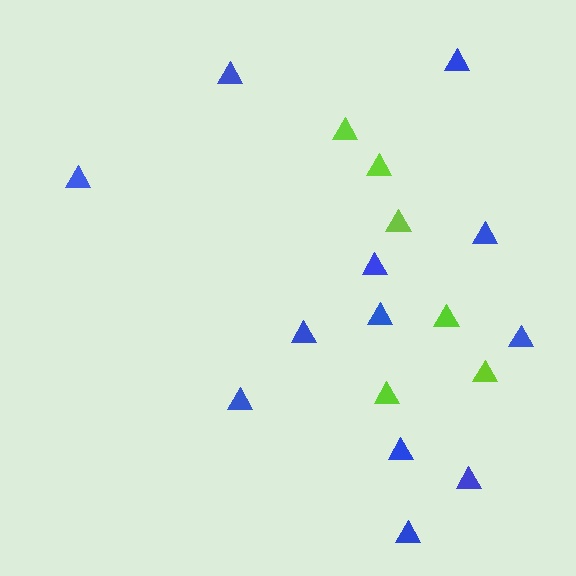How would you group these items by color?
There are 2 groups: one group of blue triangles (12) and one group of lime triangles (6).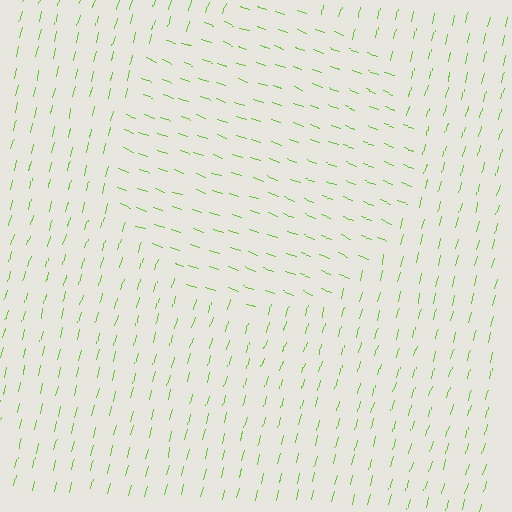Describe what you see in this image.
The image is filled with small lime line segments. A circle region in the image has lines oriented differently from the surrounding lines, creating a visible texture boundary.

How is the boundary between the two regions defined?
The boundary is defined purely by a change in line orientation (approximately 84 degrees difference). All lines are the same color and thickness.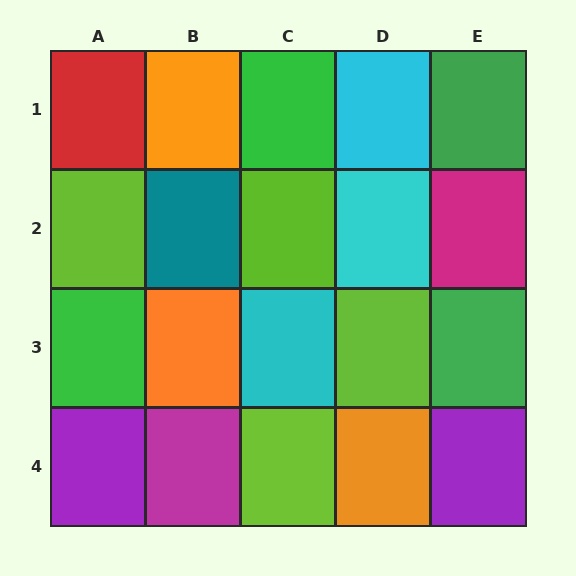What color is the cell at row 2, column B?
Teal.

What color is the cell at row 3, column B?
Orange.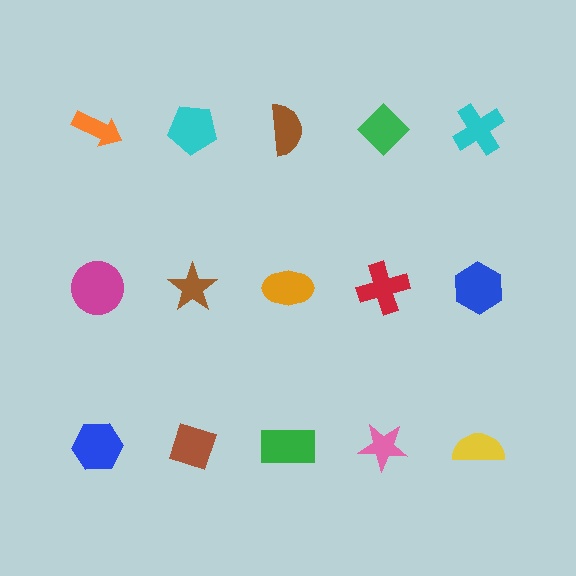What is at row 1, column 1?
An orange arrow.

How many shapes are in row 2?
5 shapes.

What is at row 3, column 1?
A blue hexagon.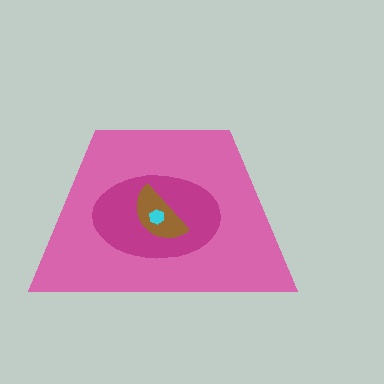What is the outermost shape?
The pink trapezoid.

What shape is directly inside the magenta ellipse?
The brown semicircle.